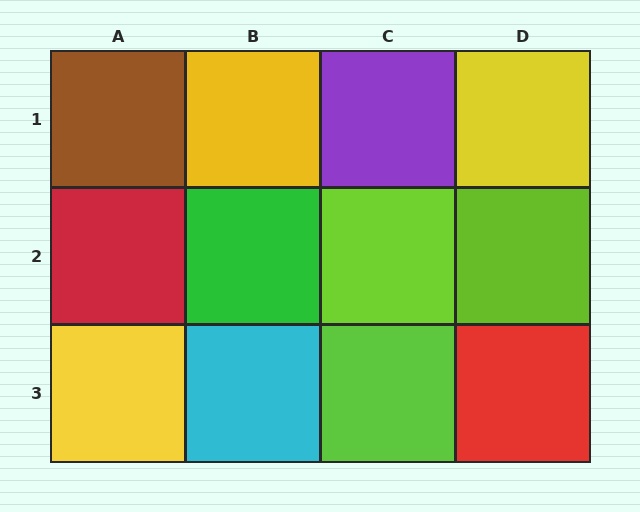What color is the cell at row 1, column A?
Brown.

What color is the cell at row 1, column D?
Yellow.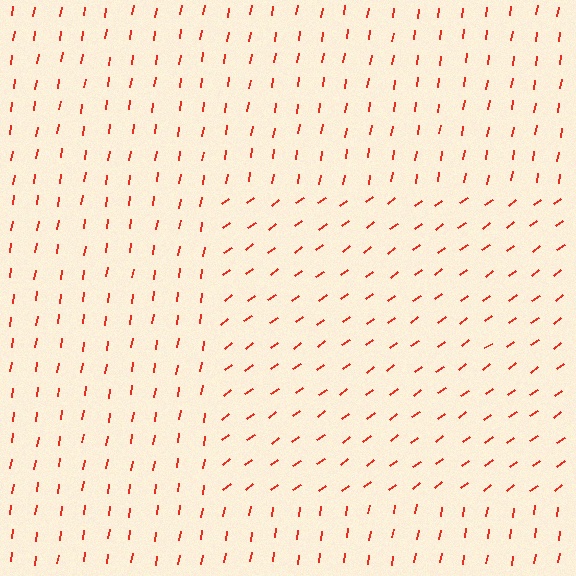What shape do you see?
I see a rectangle.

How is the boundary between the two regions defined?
The boundary is defined purely by a change in line orientation (approximately 45 degrees difference). All lines are the same color and thickness.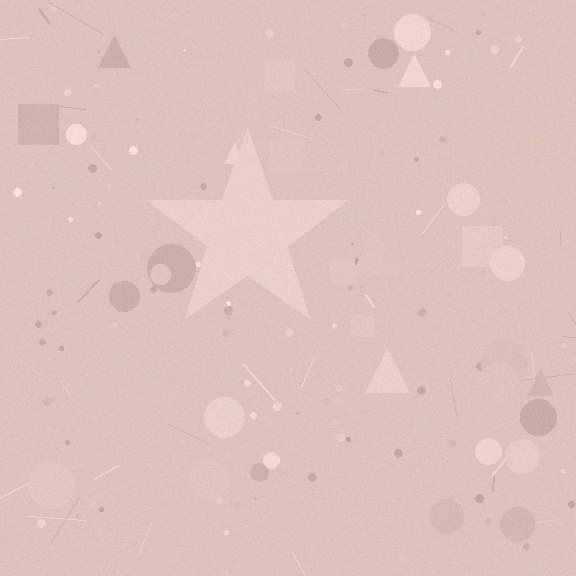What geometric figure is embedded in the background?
A star is embedded in the background.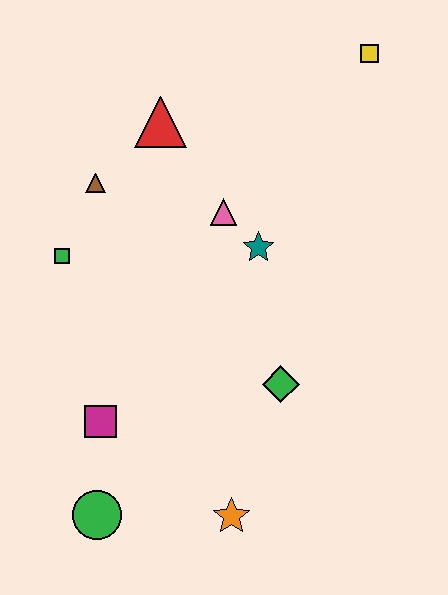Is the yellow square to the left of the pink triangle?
No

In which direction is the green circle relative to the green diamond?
The green circle is to the left of the green diamond.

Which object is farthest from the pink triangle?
The green circle is farthest from the pink triangle.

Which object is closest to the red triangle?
The brown triangle is closest to the red triangle.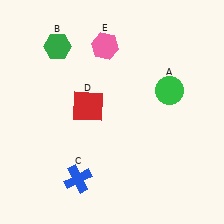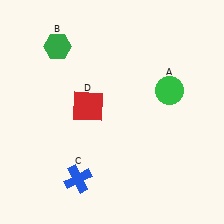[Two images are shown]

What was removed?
The pink hexagon (E) was removed in Image 2.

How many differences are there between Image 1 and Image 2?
There is 1 difference between the two images.